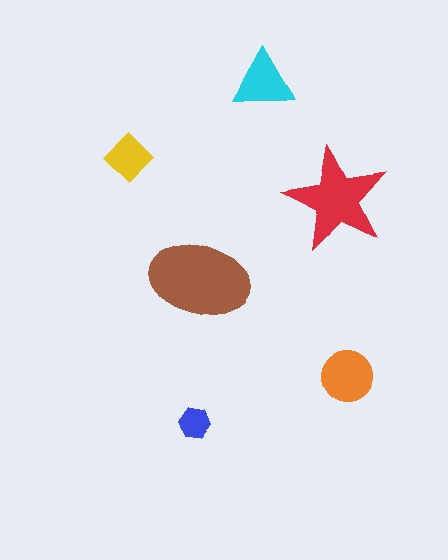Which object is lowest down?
The blue hexagon is bottommost.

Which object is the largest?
The brown ellipse.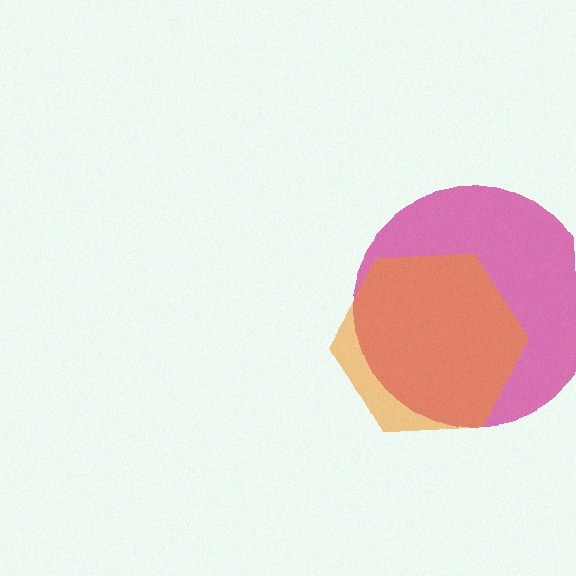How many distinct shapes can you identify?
There are 2 distinct shapes: a magenta circle, an orange hexagon.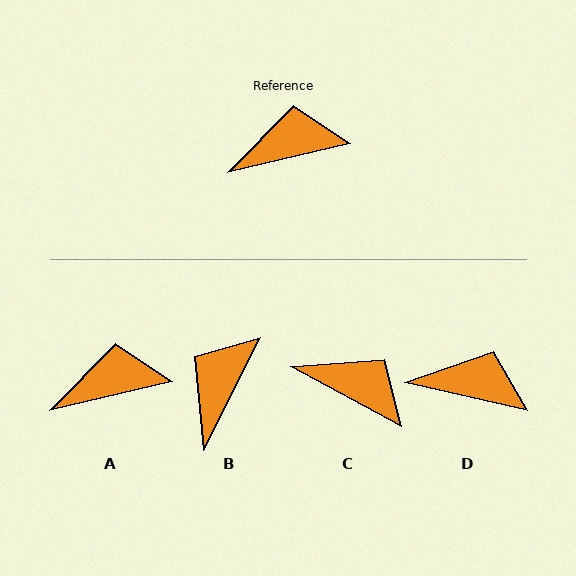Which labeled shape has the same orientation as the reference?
A.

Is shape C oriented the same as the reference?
No, it is off by about 41 degrees.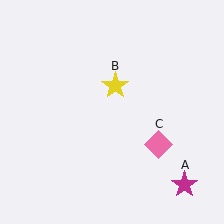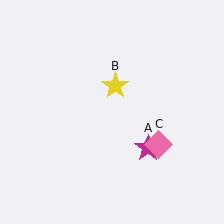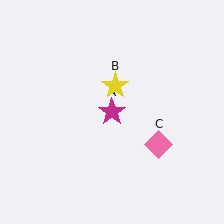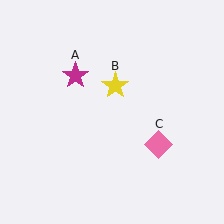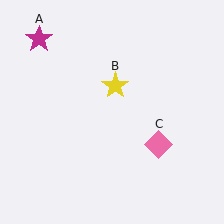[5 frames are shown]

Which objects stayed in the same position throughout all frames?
Yellow star (object B) and pink diamond (object C) remained stationary.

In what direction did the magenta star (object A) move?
The magenta star (object A) moved up and to the left.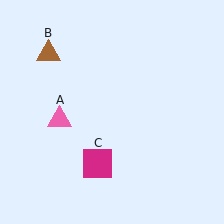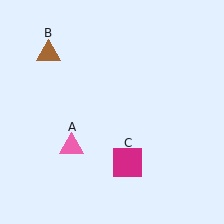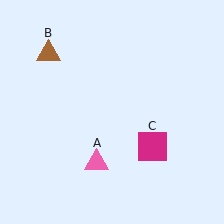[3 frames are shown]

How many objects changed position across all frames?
2 objects changed position: pink triangle (object A), magenta square (object C).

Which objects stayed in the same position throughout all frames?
Brown triangle (object B) remained stationary.